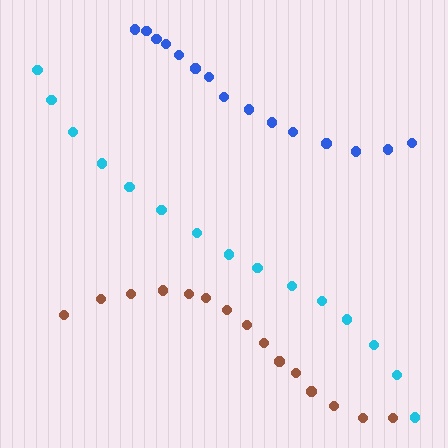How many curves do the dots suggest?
There are 3 distinct paths.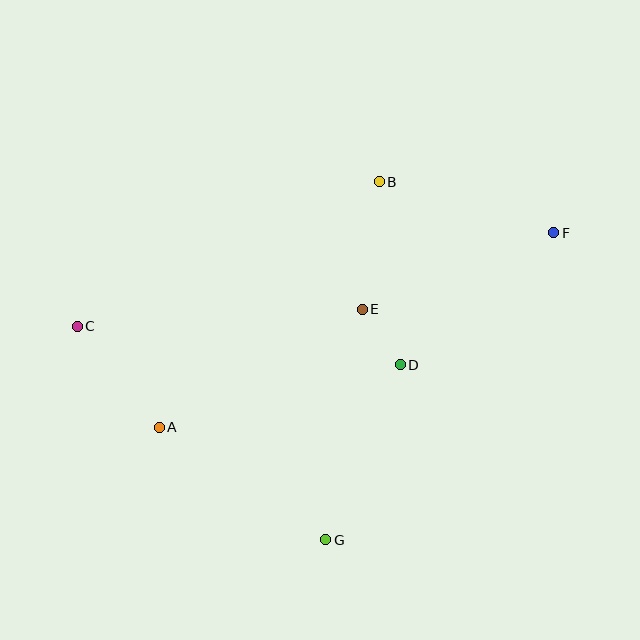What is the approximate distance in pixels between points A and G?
The distance between A and G is approximately 201 pixels.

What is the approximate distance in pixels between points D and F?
The distance between D and F is approximately 202 pixels.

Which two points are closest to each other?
Points D and E are closest to each other.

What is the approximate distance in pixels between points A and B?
The distance between A and B is approximately 330 pixels.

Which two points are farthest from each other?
Points C and F are farthest from each other.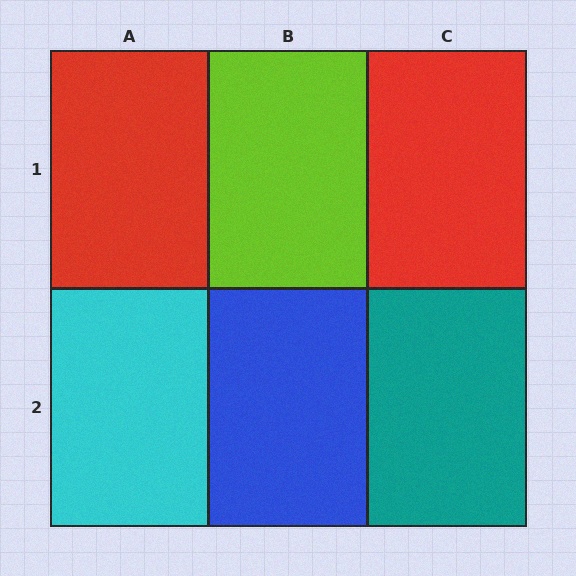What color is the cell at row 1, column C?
Red.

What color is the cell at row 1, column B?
Lime.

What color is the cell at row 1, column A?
Red.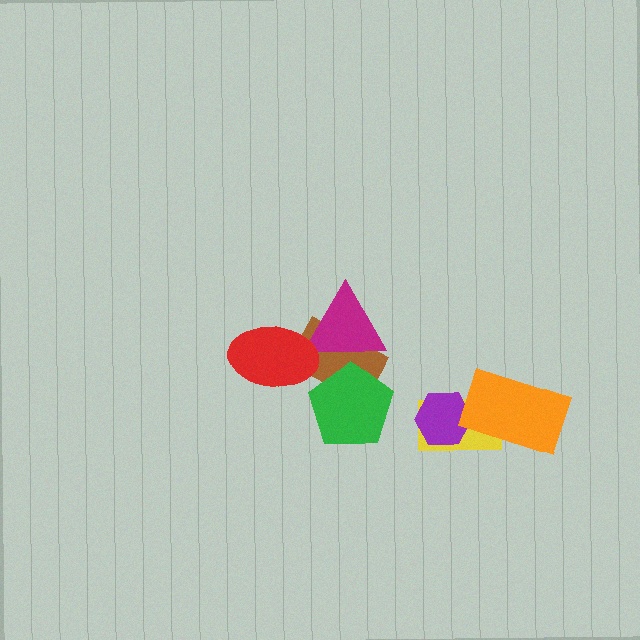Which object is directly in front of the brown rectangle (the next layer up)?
The magenta triangle is directly in front of the brown rectangle.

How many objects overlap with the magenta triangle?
3 objects overlap with the magenta triangle.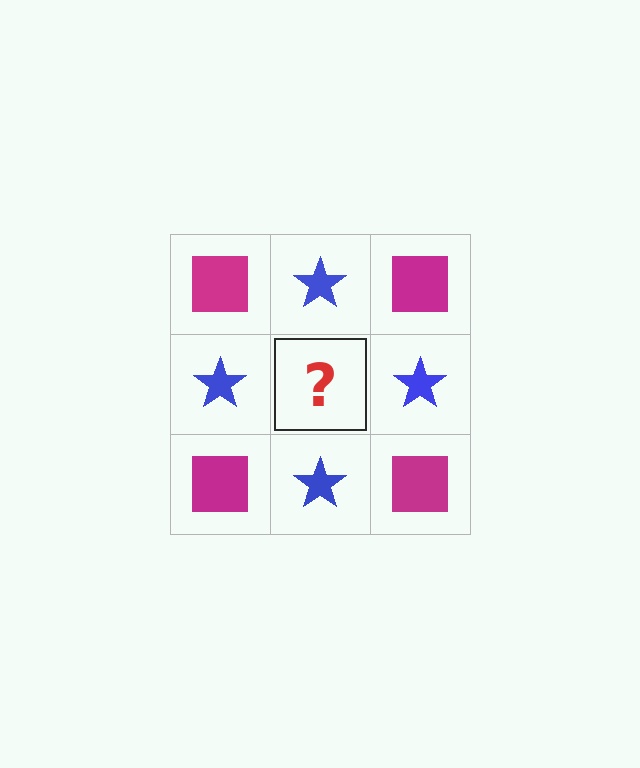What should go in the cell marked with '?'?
The missing cell should contain a magenta square.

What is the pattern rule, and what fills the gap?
The rule is that it alternates magenta square and blue star in a checkerboard pattern. The gap should be filled with a magenta square.